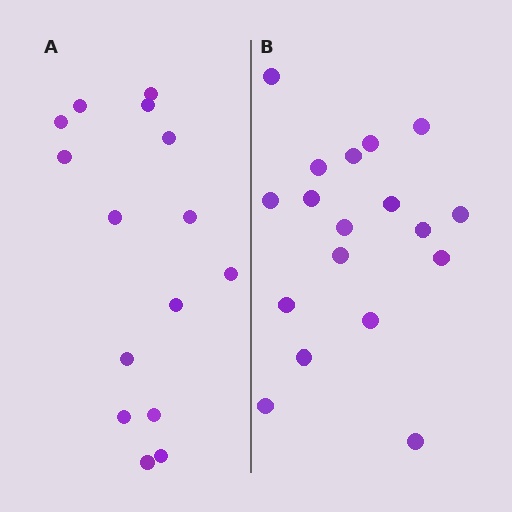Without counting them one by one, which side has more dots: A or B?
Region B (the right region) has more dots.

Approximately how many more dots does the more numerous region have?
Region B has just a few more — roughly 2 or 3 more dots than region A.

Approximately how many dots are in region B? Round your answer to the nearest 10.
About 20 dots. (The exact count is 18, which rounds to 20.)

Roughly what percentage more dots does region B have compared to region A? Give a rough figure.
About 20% more.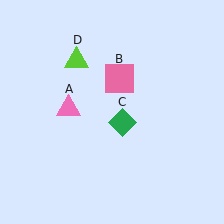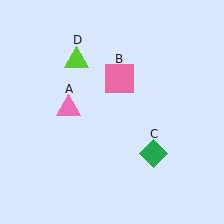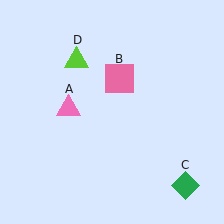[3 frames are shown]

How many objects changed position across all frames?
1 object changed position: green diamond (object C).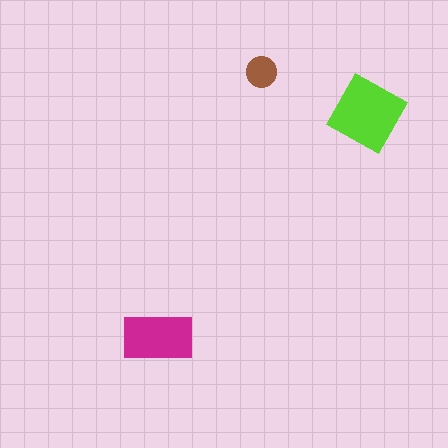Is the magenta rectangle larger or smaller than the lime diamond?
Smaller.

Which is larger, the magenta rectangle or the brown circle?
The magenta rectangle.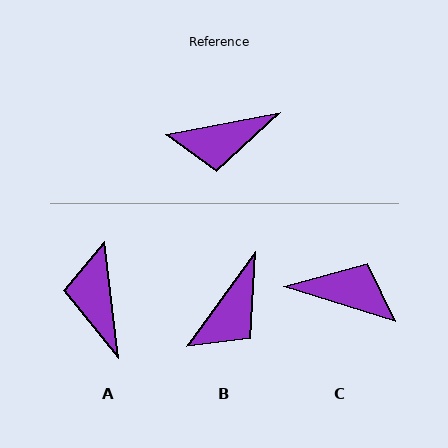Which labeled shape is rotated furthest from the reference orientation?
C, about 152 degrees away.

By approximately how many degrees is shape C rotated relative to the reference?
Approximately 152 degrees counter-clockwise.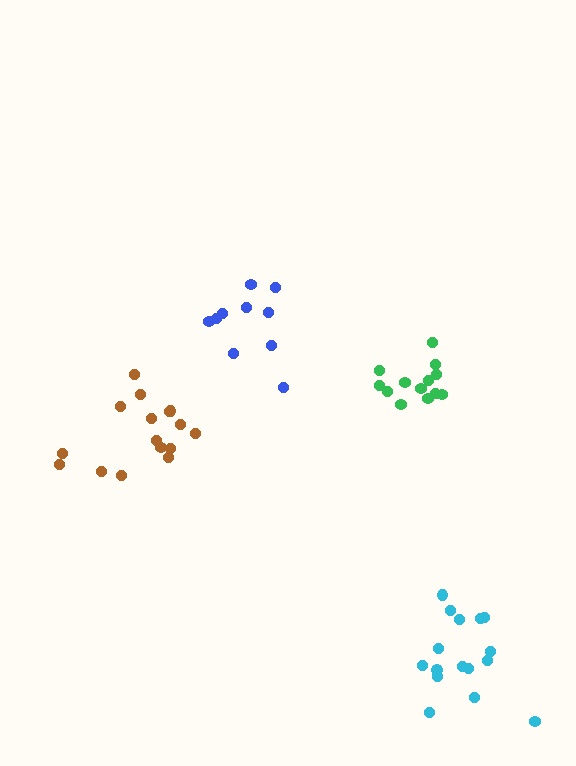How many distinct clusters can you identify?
There are 4 distinct clusters.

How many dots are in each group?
Group 1: 16 dots, Group 2: 10 dots, Group 3: 13 dots, Group 4: 16 dots (55 total).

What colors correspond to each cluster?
The clusters are colored: cyan, blue, green, brown.